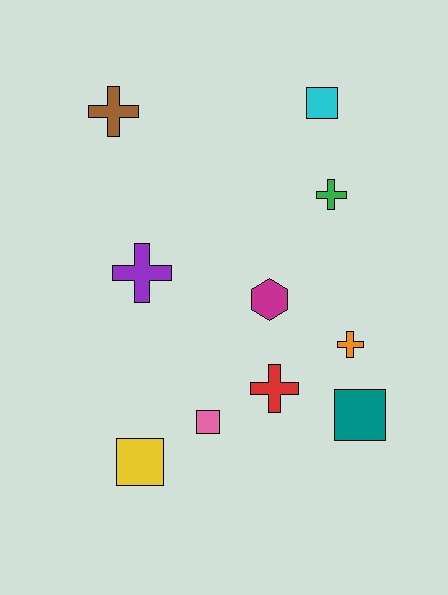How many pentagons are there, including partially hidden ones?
There are no pentagons.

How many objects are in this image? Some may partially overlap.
There are 10 objects.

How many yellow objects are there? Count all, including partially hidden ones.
There is 1 yellow object.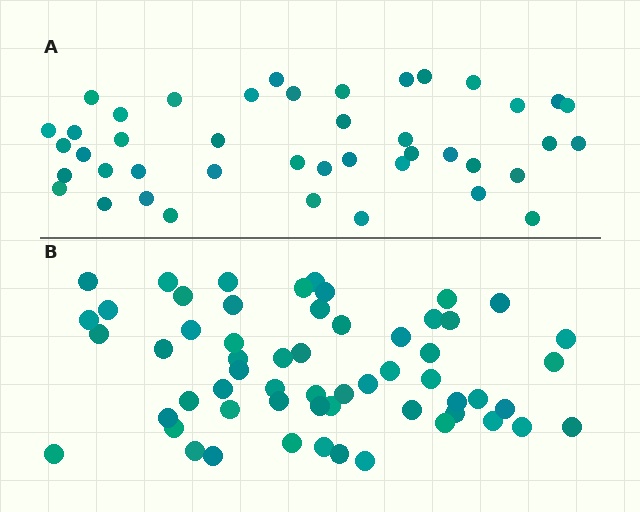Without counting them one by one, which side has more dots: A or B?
Region B (the bottom region) has more dots.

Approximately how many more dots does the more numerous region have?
Region B has approximately 15 more dots than region A.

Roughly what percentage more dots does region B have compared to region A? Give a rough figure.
About 35% more.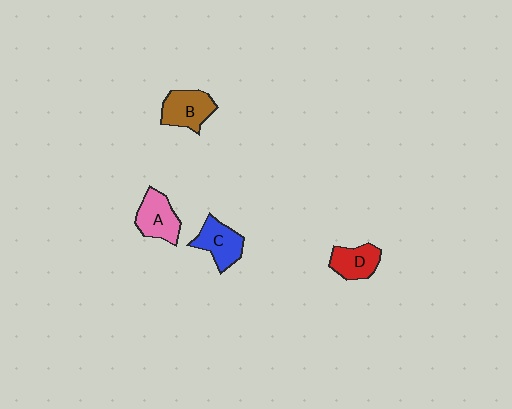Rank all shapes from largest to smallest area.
From largest to smallest: B (brown), A (pink), C (blue), D (red).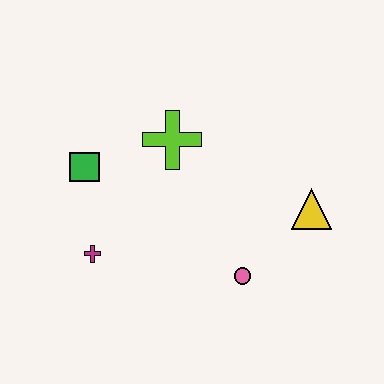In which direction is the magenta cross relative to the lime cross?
The magenta cross is below the lime cross.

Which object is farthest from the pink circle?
The green square is farthest from the pink circle.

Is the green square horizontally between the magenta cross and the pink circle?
No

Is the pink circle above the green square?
No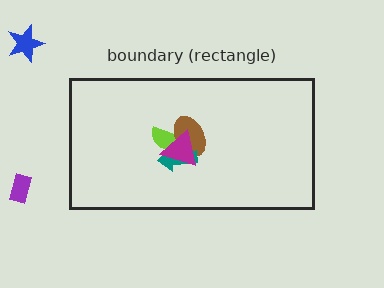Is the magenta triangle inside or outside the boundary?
Inside.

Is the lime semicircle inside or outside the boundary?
Inside.